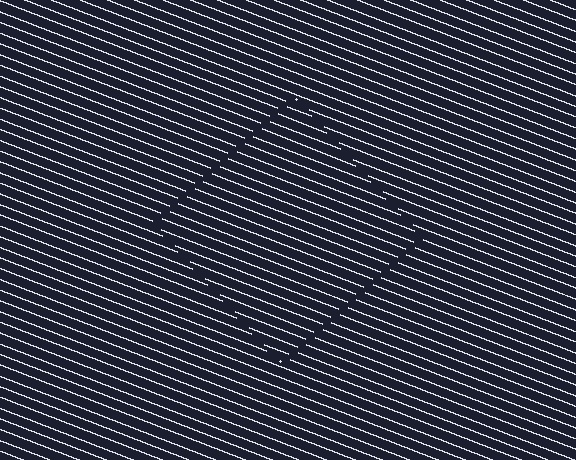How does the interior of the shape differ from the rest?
The interior of the shape contains the same grating, shifted by half a period — the contour is defined by the phase discontinuity where line-ends from the inner and outer gratings abut.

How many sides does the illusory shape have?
4 sides — the line-ends trace a square.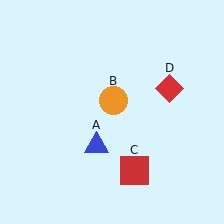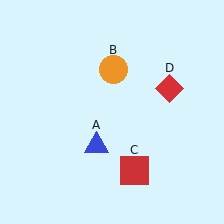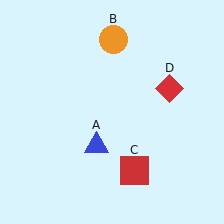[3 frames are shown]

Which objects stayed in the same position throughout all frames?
Blue triangle (object A) and red square (object C) and red diamond (object D) remained stationary.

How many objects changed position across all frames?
1 object changed position: orange circle (object B).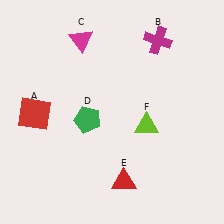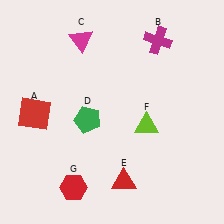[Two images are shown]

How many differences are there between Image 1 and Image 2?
There is 1 difference between the two images.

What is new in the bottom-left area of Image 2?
A red hexagon (G) was added in the bottom-left area of Image 2.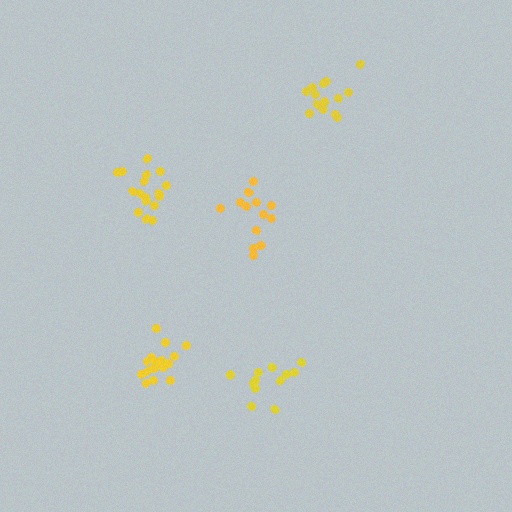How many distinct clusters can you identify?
There are 5 distinct clusters.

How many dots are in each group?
Group 1: 15 dots, Group 2: 13 dots, Group 3: 12 dots, Group 4: 17 dots, Group 5: 16 dots (73 total).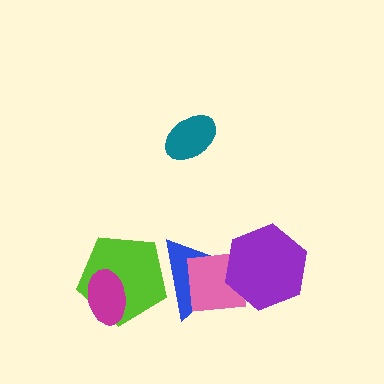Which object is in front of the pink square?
The purple hexagon is in front of the pink square.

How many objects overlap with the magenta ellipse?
1 object overlaps with the magenta ellipse.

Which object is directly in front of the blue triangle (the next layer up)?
The pink square is directly in front of the blue triangle.